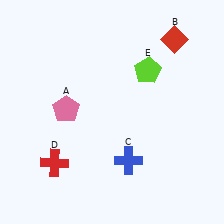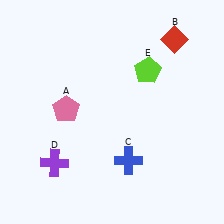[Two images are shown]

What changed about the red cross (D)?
In Image 1, D is red. In Image 2, it changed to purple.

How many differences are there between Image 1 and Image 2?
There is 1 difference between the two images.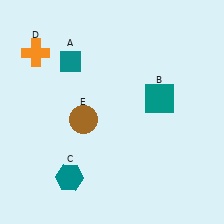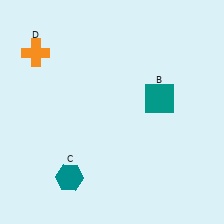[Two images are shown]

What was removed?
The teal diamond (A), the brown circle (E) were removed in Image 2.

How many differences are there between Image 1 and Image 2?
There are 2 differences between the two images.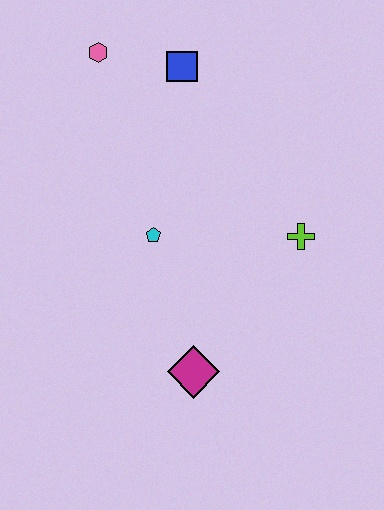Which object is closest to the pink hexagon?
The blue square is closest to the pink hexagon.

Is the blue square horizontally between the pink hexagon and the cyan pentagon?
No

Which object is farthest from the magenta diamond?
The pink hexagon is farthest from the magenta diamond.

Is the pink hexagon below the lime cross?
No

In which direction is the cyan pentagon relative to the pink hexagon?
The cyan pentagon is below the pink hexagon.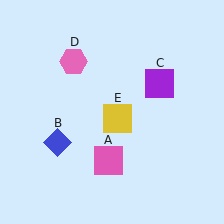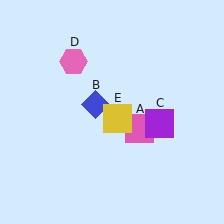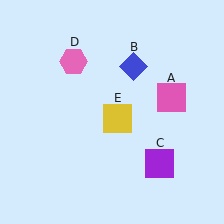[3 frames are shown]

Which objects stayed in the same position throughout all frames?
Pink hexagon (object D) and yellow square (object E) remained stationary.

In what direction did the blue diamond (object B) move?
The blue diamond (object B) moved up and to the right.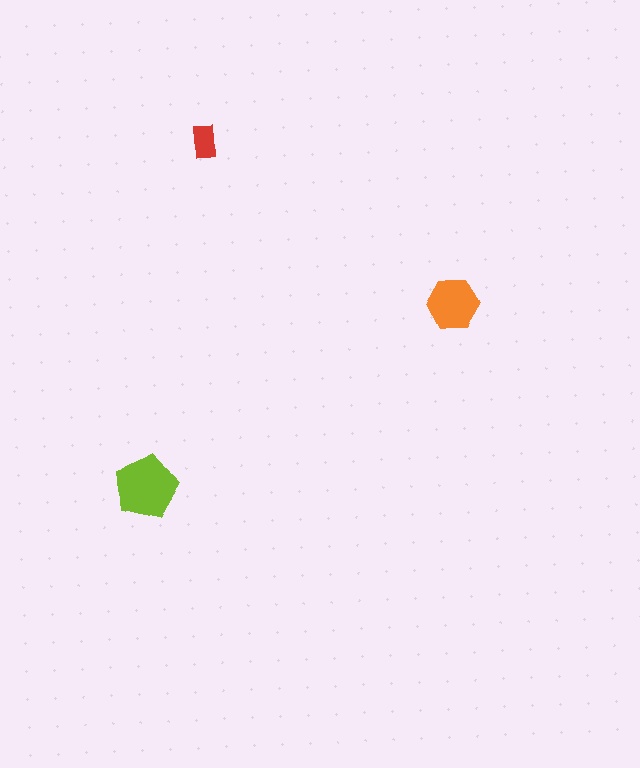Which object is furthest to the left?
The lime pentagon is leftmost.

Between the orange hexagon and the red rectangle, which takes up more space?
The orange hexagon.